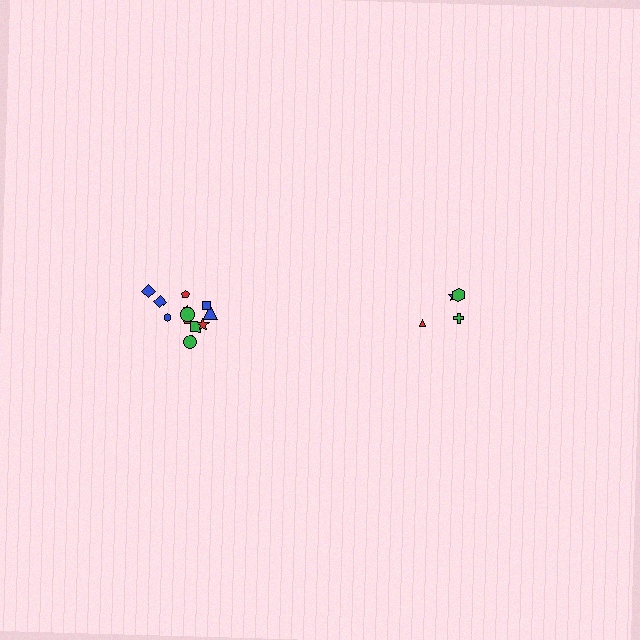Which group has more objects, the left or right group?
The left group.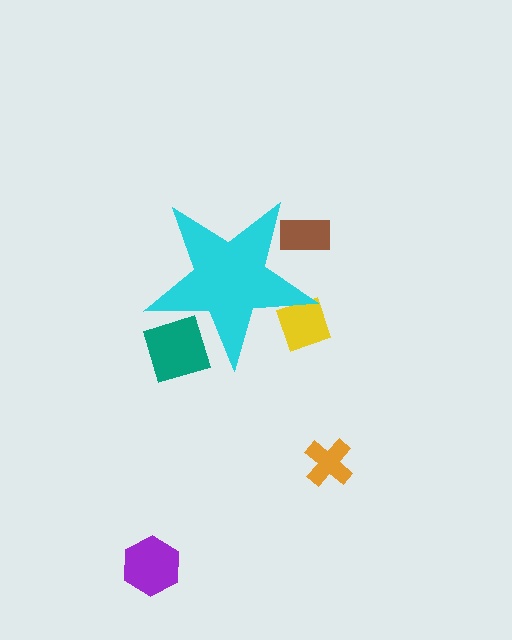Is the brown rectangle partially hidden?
Yes, the brown rectangle is partially hidden behind the cyan star.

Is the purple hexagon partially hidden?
No, the purple hexagon is fully visible.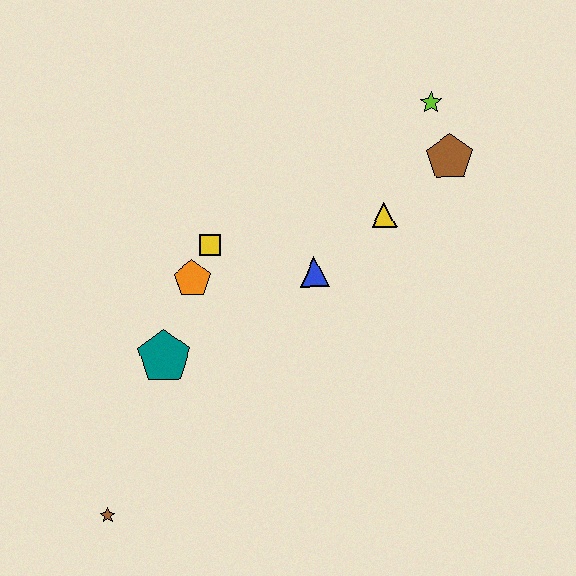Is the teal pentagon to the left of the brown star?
No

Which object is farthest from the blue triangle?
The brown star is farthest from the blue triangle.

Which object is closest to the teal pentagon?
The orange pentagon is closest to the teal pentagon.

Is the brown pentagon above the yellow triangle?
Yes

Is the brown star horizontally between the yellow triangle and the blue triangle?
No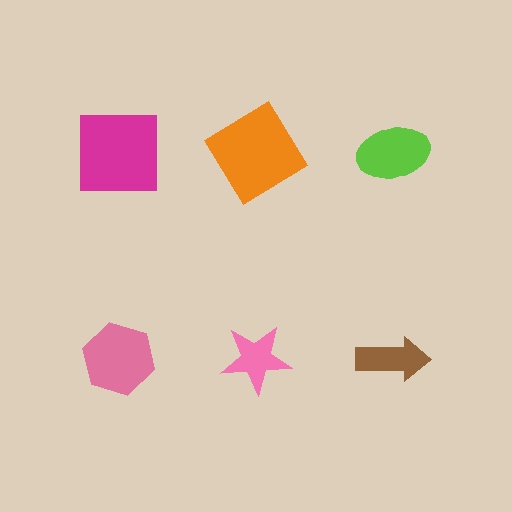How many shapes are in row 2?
3 shapes.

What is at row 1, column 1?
A magenta square.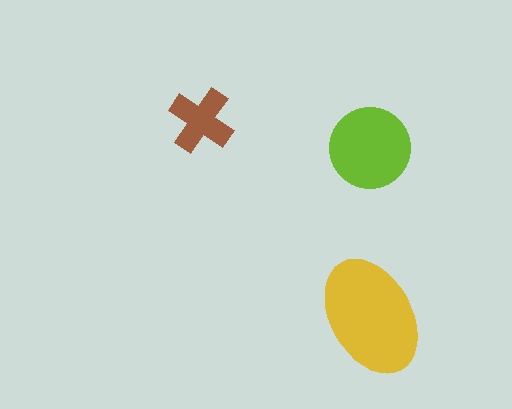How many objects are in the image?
There are 3 objects in the image.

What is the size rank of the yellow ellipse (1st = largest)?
1st.